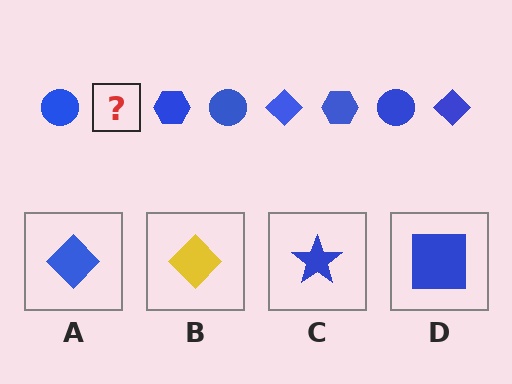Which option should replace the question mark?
Option A.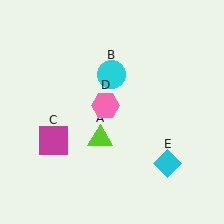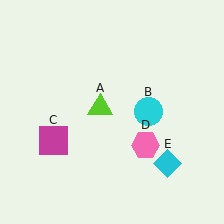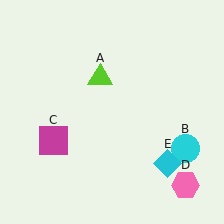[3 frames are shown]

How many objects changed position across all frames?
3 objects changed position: lime triangle (object A), cyan circle (object B), pink hexagon (object D).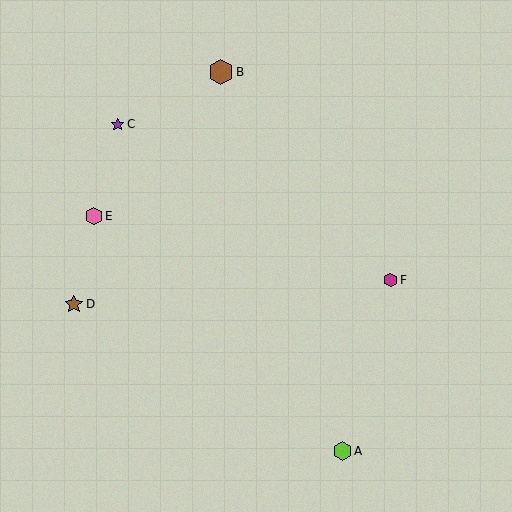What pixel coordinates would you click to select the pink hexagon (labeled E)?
Click at (94, 216) to select the pink hexagon E.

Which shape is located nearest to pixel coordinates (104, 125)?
The purple star (labeled C) at (117, 125) is nearest to that location.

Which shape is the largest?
The brown hexagon (labeled B) is the largest.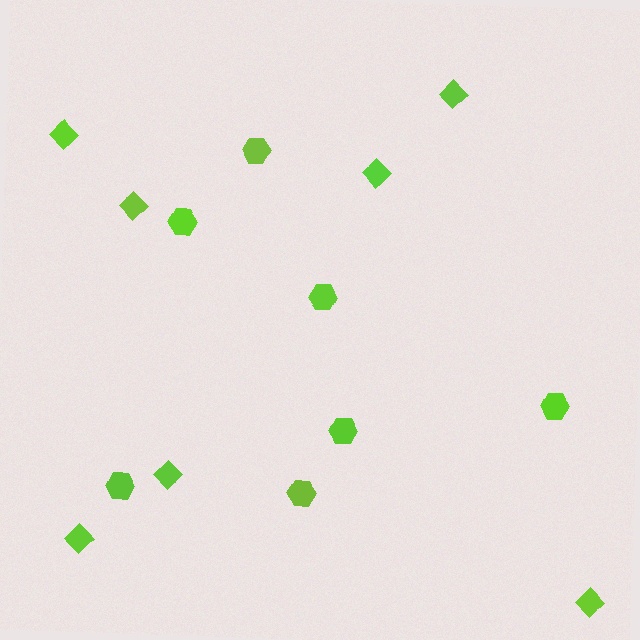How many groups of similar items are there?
There are 2 groups: one group of hexagons (7) and one group of diamonds (7).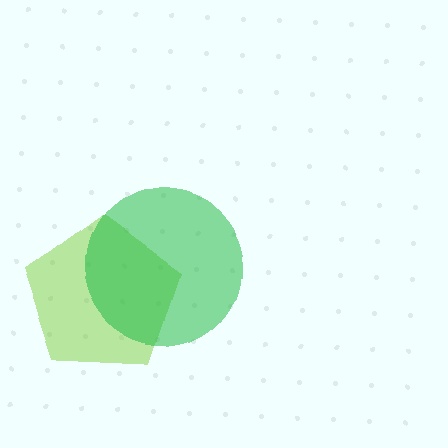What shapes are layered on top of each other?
The layered shapes are: a lime pentagon, a green circle.